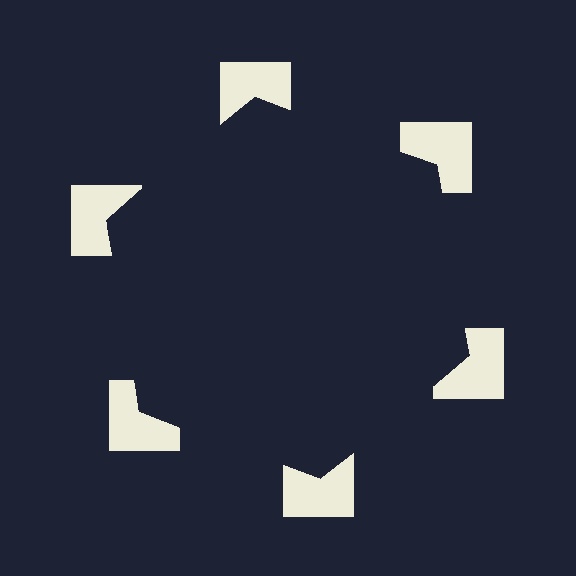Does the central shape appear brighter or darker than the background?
It typically appears slightly darker than the background, even though no actual brightness change is drawn.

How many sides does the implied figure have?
6 sides.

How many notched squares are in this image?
There are 6 — one at each vertex of the illusory hexagon.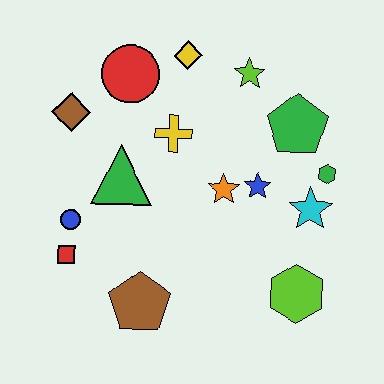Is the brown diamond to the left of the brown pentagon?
Yes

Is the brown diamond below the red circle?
Yes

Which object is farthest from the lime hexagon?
The brown diamond is farthest from the lime hexagon.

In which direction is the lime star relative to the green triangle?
The lime star is to the right of the green triangle.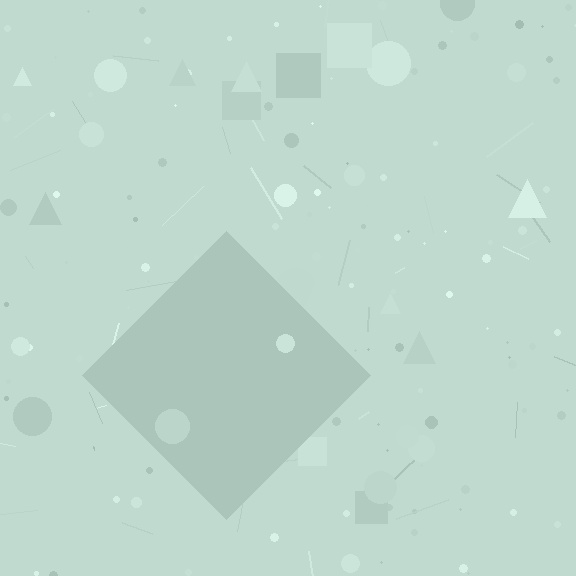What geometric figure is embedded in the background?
A diamond is embedded in the background.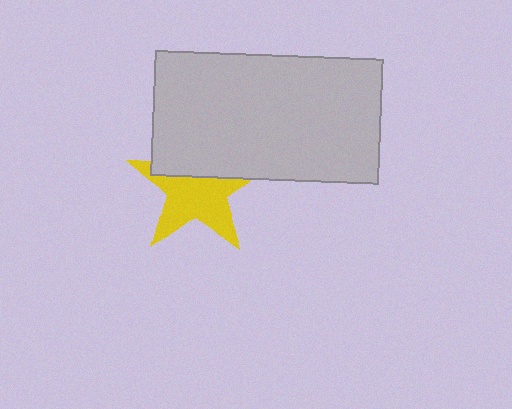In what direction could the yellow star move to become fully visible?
The yellow star could move down. That would shift it out from behind the light gray rectangle entirely.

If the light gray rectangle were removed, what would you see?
You would see the complete yellow star.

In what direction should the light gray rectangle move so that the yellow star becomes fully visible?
The light gray rectangle should move up. That is the shortest direction to clear the overlap and leave the yellow star fully visible.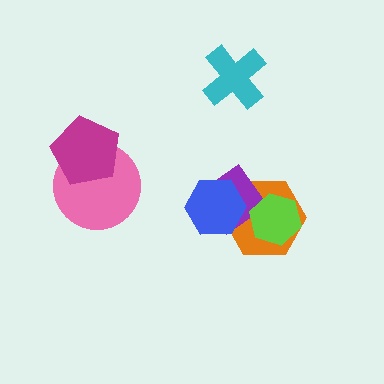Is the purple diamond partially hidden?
Yes, it is partially covered by another shape.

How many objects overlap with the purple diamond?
3 objects overlap with the purple diamond.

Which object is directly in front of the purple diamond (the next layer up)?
The blue hexagon is directly in front of the purple diamond.